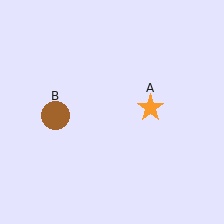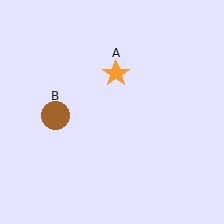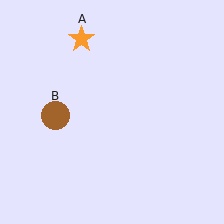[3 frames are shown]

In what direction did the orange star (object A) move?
The orange star (object A) moved up and to the left.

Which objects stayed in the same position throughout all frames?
Brown circle (object B) remained stationary.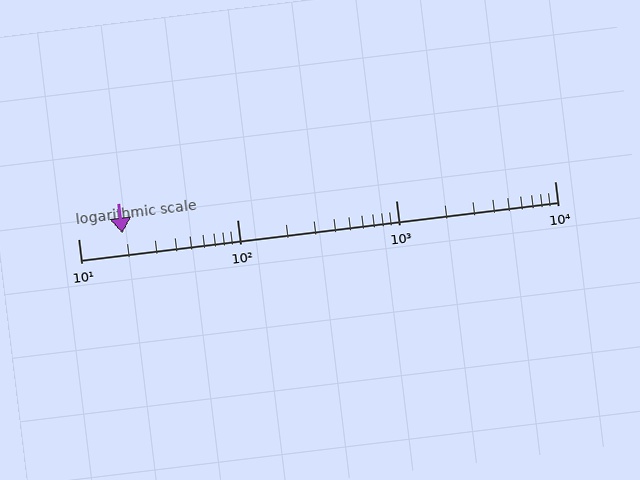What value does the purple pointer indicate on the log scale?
The pointer indicates approximately 19.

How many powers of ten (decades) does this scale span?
The scale spans 3 decades, from 10 to 10000.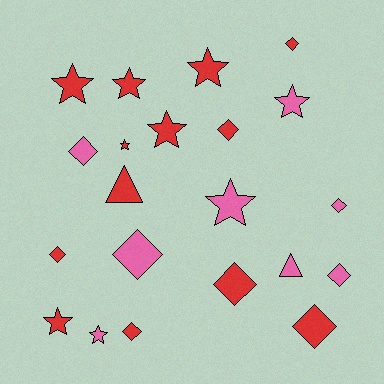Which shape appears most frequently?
Diamond, with 10 objects.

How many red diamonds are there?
There are 6 red diamonds.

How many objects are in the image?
There are 21 objects.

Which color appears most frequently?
Red, with 13 objects.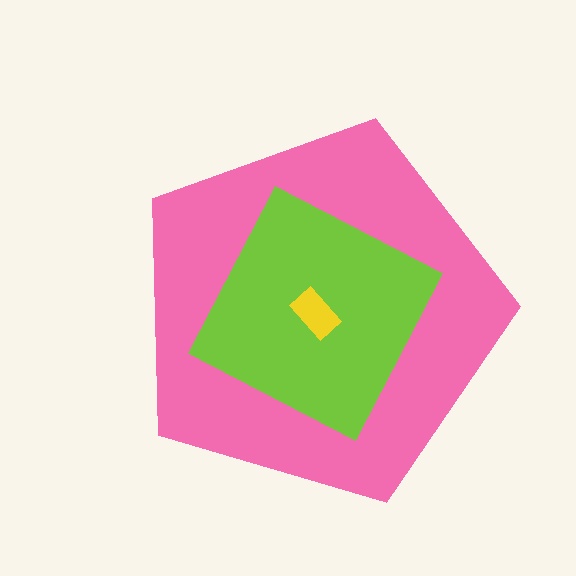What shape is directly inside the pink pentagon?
The lime square.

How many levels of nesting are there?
3.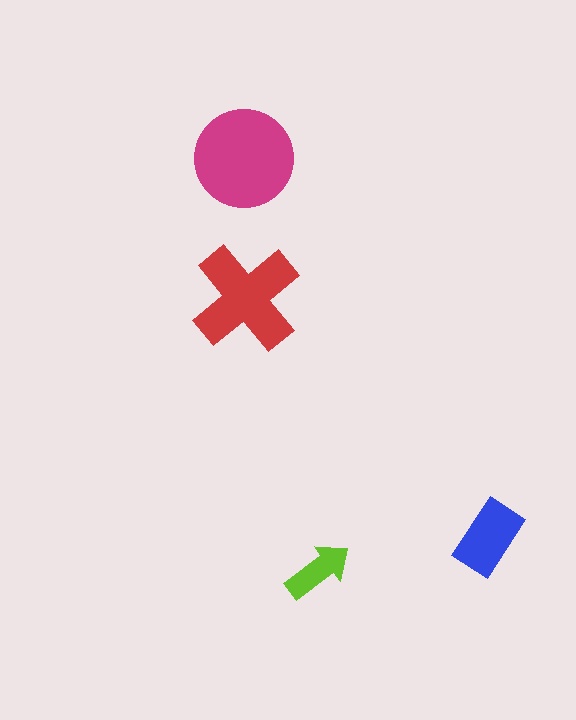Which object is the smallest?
The lime arrow.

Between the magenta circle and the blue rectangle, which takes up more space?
The magenta circle.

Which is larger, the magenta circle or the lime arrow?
The magenta circle.